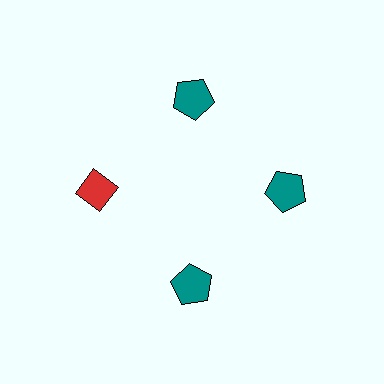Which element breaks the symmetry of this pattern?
The red diamond at roughly the 9 o'clock position breaks the symmetry. All other shapes are teal pentagons.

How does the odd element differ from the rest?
It differs in both color (red instead of teal) and shape (diamond instead of pentagon).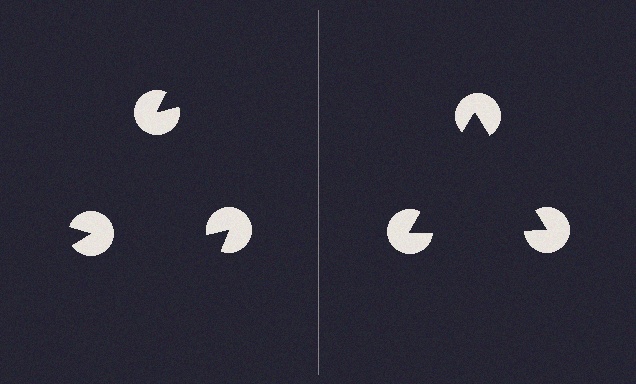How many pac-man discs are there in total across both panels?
6 — 3 on each side.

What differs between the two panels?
The pac-man discs are positioned identically on both sides; only the wedge orientations differ. On the right they align to a triangle; on the left they are misaligned.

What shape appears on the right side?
An illusory triangle.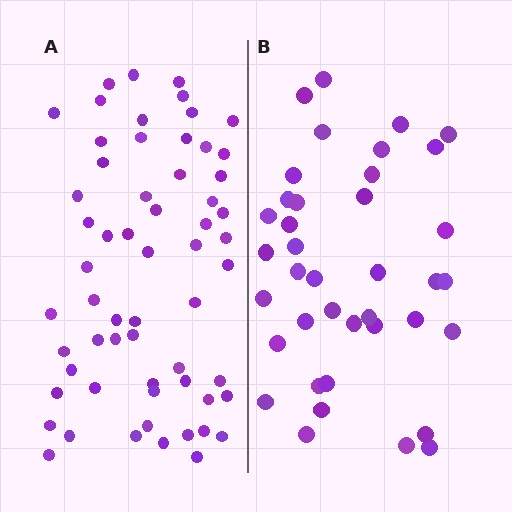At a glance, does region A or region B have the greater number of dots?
Region A (the left region) has more dots.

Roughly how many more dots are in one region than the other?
Region A has approximately 20 more dots than region B.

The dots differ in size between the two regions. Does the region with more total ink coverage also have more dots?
No. Region B has more total ink coverage because its dots are larger, but region A actually contains more individual dots. Total area can be misleading — the number of items is what matters here.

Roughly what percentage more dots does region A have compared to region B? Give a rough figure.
About 55% more.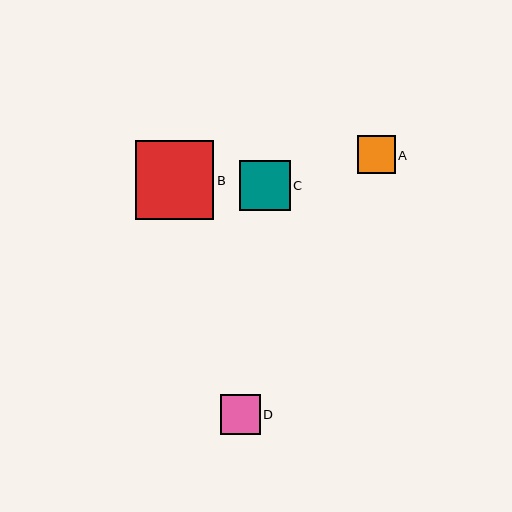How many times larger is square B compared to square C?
Square B is approximately 1.6 times the size of square C.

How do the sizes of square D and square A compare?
Square D and square A are approximately the same size.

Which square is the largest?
Square B is the largest with a size of approximately 79 pixels.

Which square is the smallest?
Square A is the smallest with a size of approximately 38 pixels.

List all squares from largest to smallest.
From largest to smallest: B, C, D, A.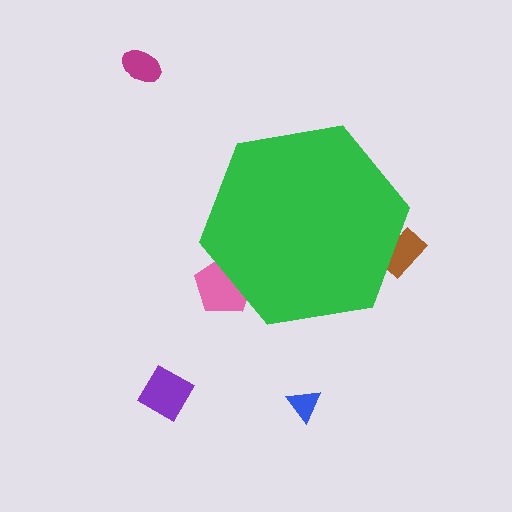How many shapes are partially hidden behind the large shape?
2 shapes are partially hidden.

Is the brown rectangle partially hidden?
Yes, the brown rectangle is partially hidden behind the green hexagon.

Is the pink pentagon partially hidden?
Yes, the pink pentagon is partially hidden behind the green hexagon.